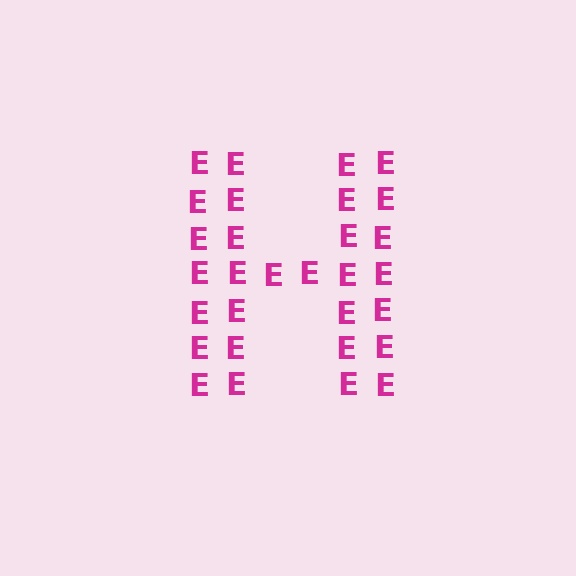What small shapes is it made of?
It is made of small letter E's.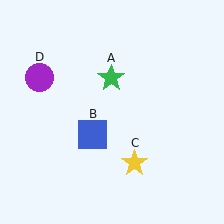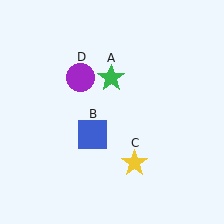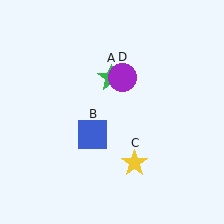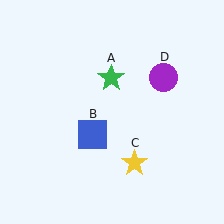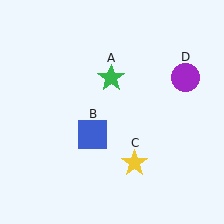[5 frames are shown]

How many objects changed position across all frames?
1 object changed position: purple circle (object D).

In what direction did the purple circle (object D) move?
The purple circle (object D) moved right.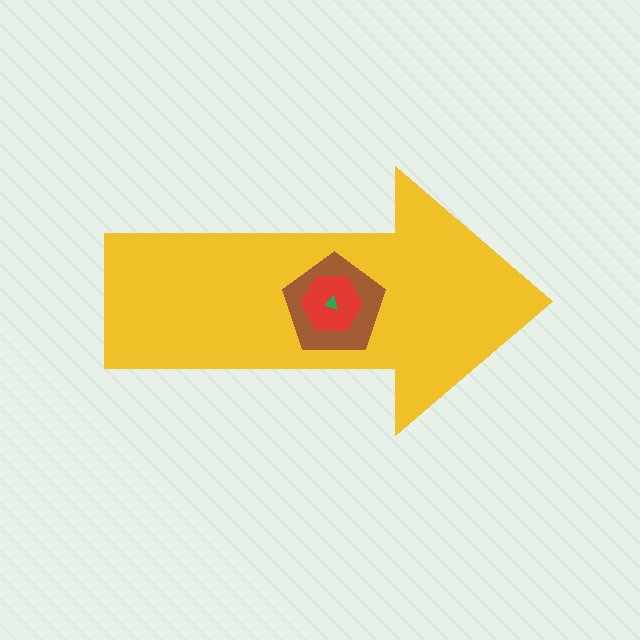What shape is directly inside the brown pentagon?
The red hexagon.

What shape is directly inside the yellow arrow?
The brown pentagon.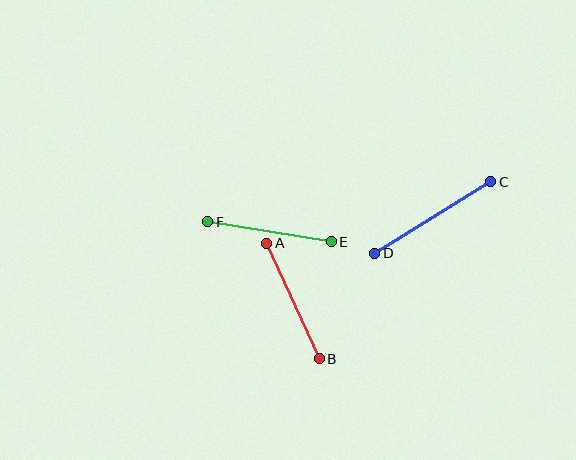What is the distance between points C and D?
The distance is approximately 136 pixels.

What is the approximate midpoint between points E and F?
The midpoint is at approximately (269, 232) pixels.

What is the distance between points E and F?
The distance is approximately 125 pixels.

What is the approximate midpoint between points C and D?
The midpoint is at approximately (433, 218) pixels.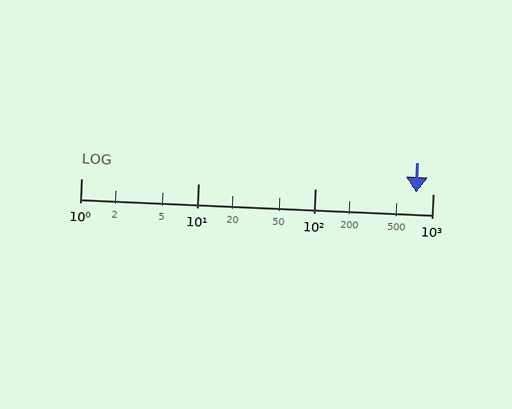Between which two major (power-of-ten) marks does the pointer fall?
The pointer is between 100 and 1000.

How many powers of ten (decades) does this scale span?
The scale spans 3 decades, from 1 to 1000.